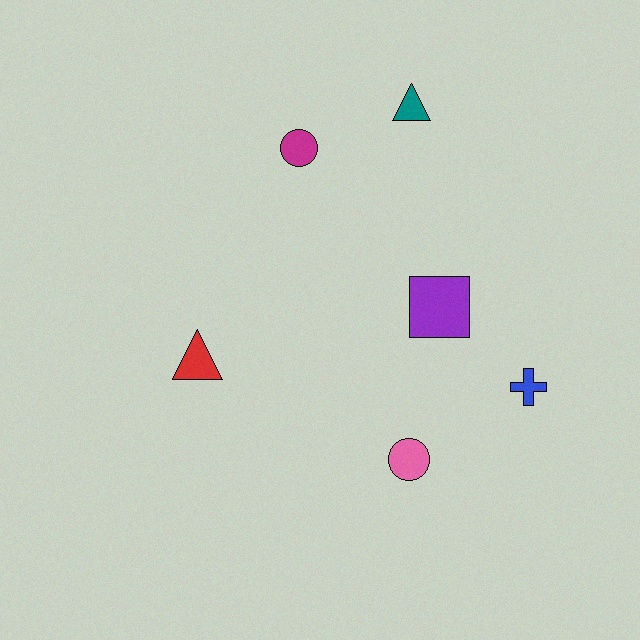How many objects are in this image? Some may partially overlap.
There are 6 objects.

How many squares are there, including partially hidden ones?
There is 1 square.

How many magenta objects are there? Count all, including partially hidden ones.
There is 1 magenta object.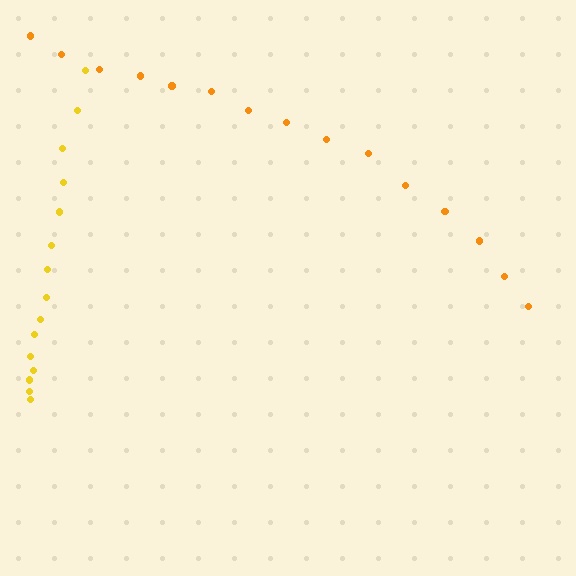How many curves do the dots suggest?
There are 2 distinct paths.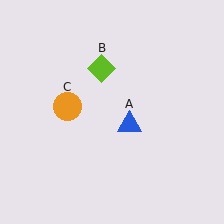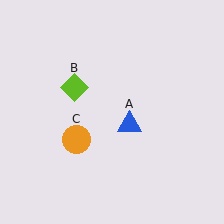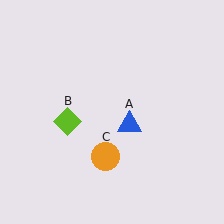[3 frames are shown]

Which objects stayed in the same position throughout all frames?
Blue triangle (object A) remained stationary.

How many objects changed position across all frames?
2 objects changed position: lime diamond (object B), orange circle (object C).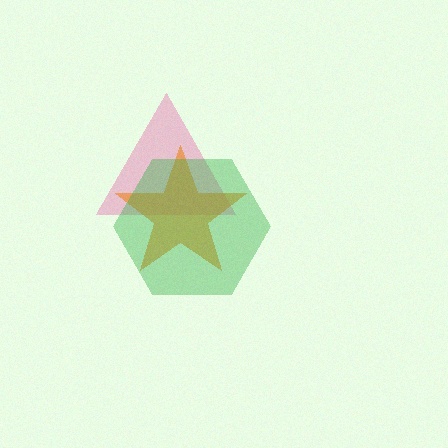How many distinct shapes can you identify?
There are 3 distinct shapes: a pink triangle, an orange star, a green hexagon.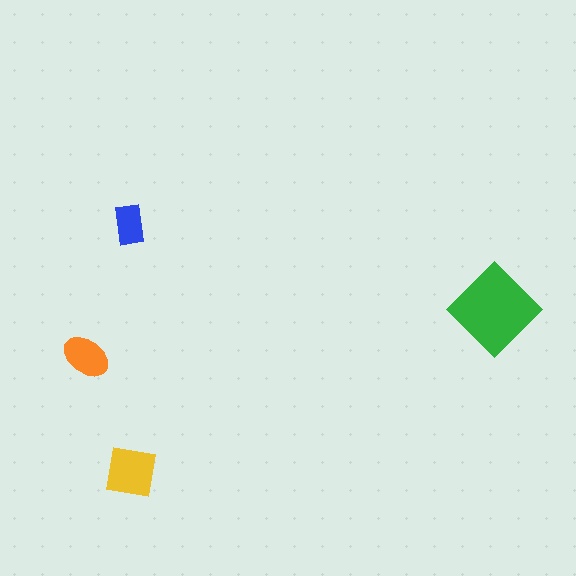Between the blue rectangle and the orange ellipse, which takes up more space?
The orange ellipse.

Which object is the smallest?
The blue rectangle.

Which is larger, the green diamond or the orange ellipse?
The green diamond.